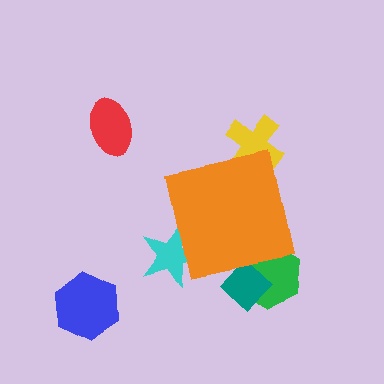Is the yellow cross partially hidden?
Yes, the yellow cross is partially hidden behind the orange square.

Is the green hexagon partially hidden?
Yes, the green hexagon is partially hidden behind the orange square.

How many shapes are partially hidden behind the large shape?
4 shapes are partially hidden.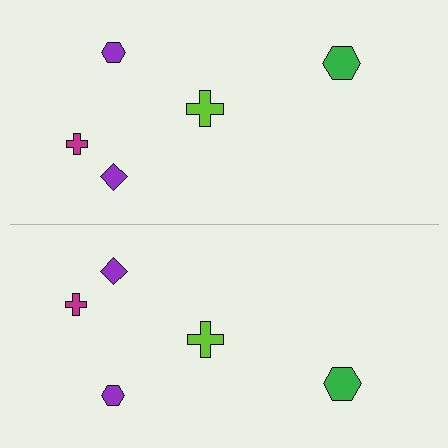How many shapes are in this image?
There are 10 shapes in this image.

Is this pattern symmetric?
Yes, this pattern has bilateral (reflection) symmetry.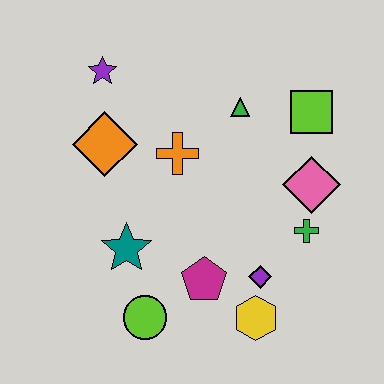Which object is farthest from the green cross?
The purple star is farthest from the green cross.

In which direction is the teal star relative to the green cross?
The teal star is to the left of the green cross.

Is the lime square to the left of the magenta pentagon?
No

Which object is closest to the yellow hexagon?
The purple diamond is closest to the yellow hexagon.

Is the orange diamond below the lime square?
Yes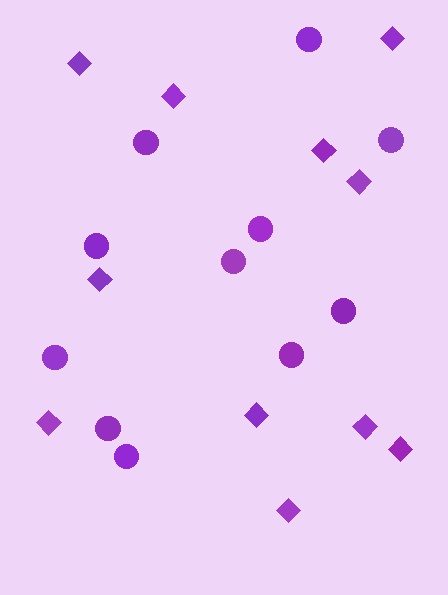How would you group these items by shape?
There are 2 groups: one group of circles (11) and one group of diamonds (11).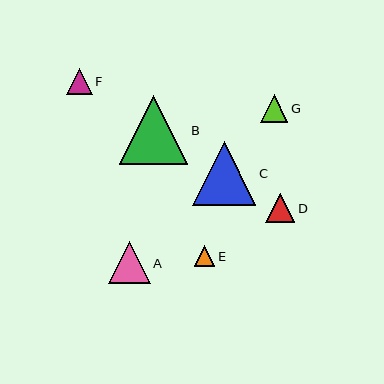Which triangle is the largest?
Triangle B is the largest with a size of approximately 69 pixels.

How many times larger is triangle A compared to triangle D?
Triangle A is approximately 1.4 times the size of triangle D.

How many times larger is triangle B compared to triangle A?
Triangle B is approximately 1.6 times the size of triangle A.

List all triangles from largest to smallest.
From largest to smallest: B, C, A, D, G, F, E.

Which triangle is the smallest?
Triangle E is the smallest with a size of approximately 21 pixels.